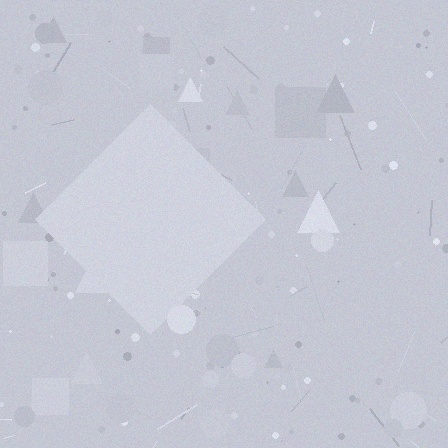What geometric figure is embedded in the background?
A diamond is embedded in the background.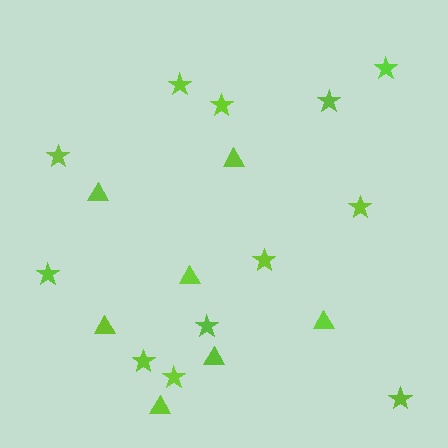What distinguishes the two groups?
There are 2 groups: one group of triangles (7) and one group of stars (12).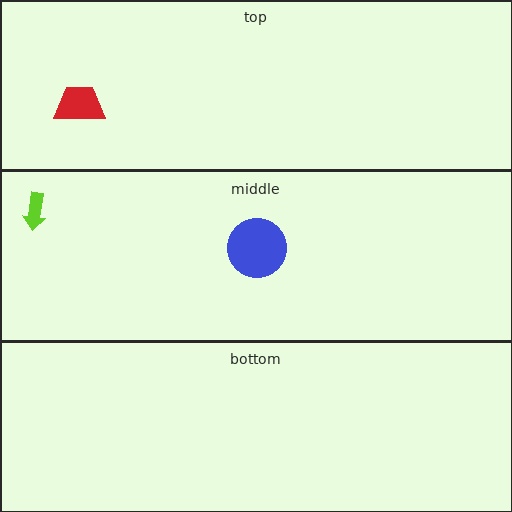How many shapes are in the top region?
1.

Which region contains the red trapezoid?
The top region.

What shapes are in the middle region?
The lime arrow, the blue circle.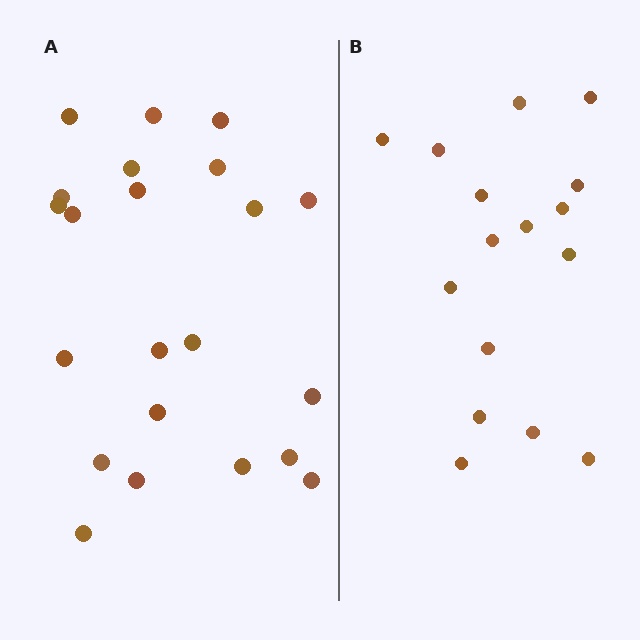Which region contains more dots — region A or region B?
Region A (the left region) has more dots.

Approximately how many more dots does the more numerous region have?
Region A has about 6 more dots than region B.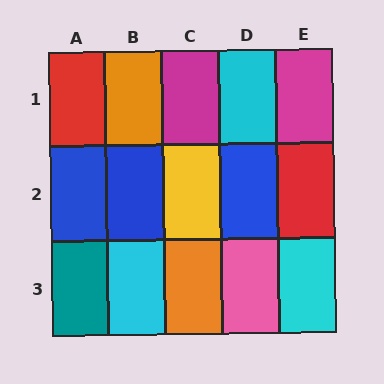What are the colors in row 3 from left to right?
Teal, cyan, orange, pink, cyan.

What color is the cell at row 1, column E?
Magenta.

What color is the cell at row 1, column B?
Orange.